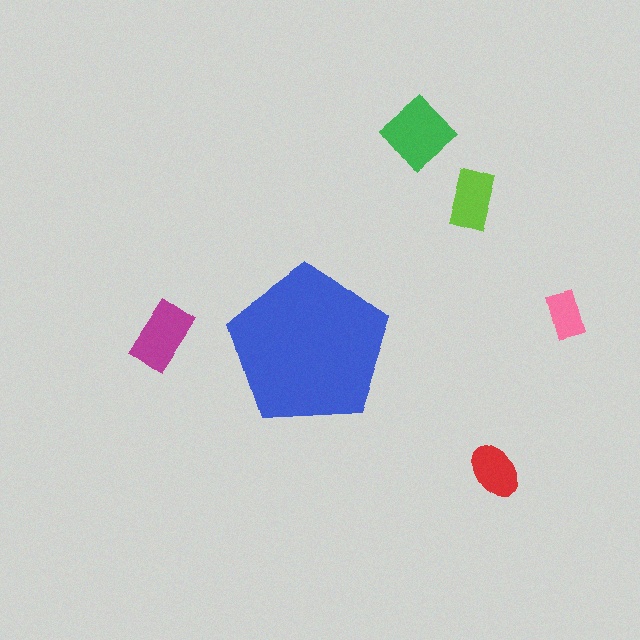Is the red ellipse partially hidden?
No, the red ellipse is fully visible.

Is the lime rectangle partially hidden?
No, the lime rectangle is fully visible.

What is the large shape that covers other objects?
A blue pentagon.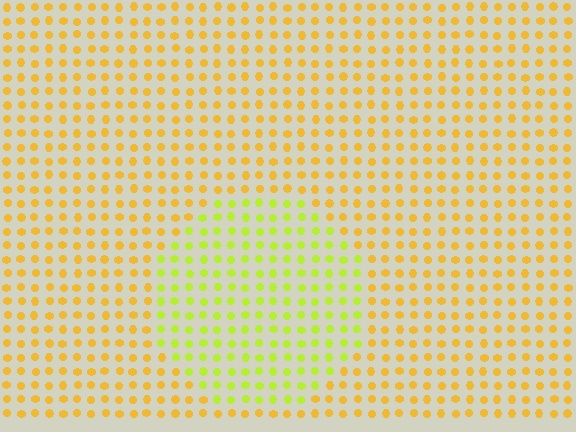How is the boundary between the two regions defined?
The boundary is defined purely by a slight shift in hue (about 36 degrees). Spacing, size, and orientation are identical on both sides.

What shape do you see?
I see a circle.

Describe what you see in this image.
The image is filled with small yellow elements in a uniform arrangement. A circle-shaped region is visible where the elements are tinted to a slightly different hue, forming a subtle color boundary.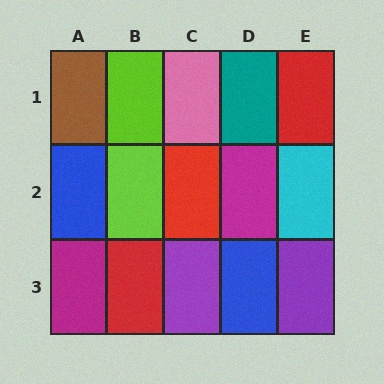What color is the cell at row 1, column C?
Pink.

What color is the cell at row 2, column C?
Red.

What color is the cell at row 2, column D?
Magenta.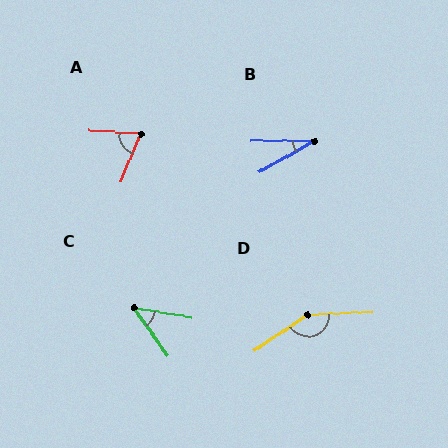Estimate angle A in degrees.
Approximately 71 degrees.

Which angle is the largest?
D, at approximately 148 degrees.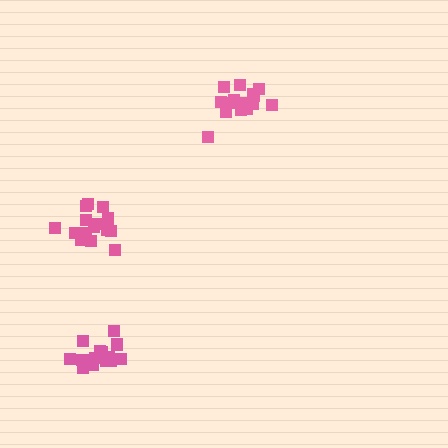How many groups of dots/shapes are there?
There are 3 groups.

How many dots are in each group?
Group 1: 15 dots, Group 2: 15 dots, Group 3: 17 dots (47 total).